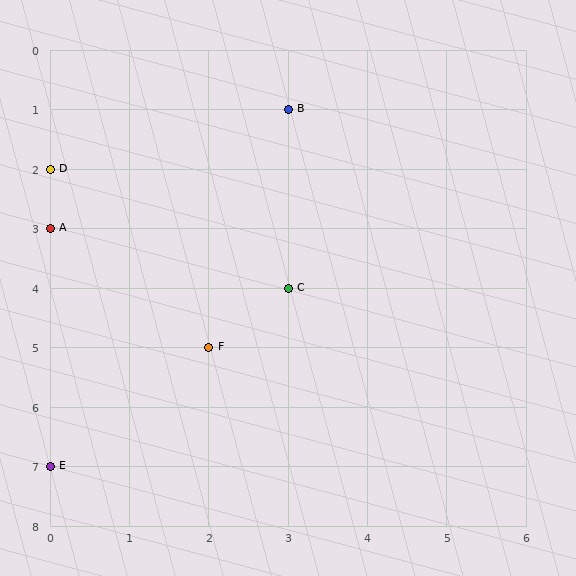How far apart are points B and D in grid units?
Points B and D are 3 columns and 1 row apart (about 3.2 grid units diagonally).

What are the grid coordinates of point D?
Point D is at grid coordinates (0, 2).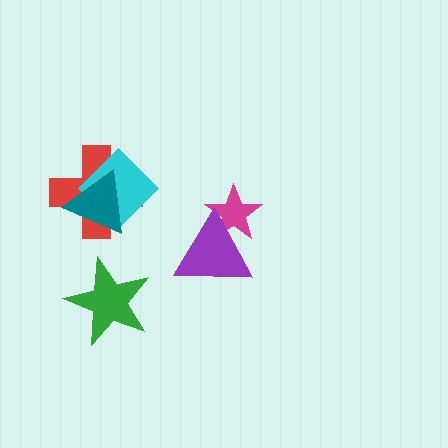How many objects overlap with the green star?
0 objects overlap with the green star.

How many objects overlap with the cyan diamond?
2 objects overlap with the cyan diamond.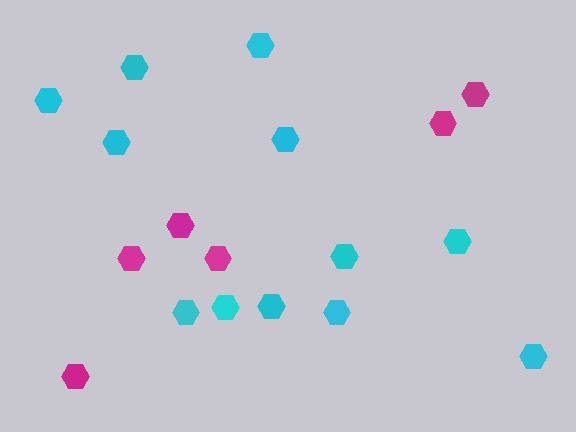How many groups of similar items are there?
There are 2 groups: one group of cyan hexagons (12) and one group of magenta hexagons (6).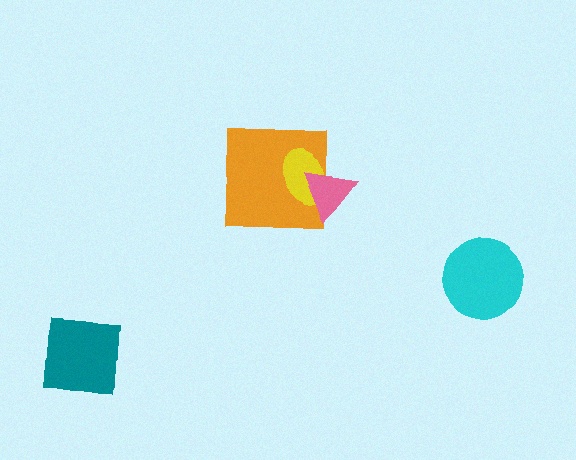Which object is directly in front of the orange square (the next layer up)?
The yellow ellipse is directly in front of the orange square.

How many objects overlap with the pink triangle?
2 objects overlap with the pink triangle.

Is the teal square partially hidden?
No, no other shape covers it.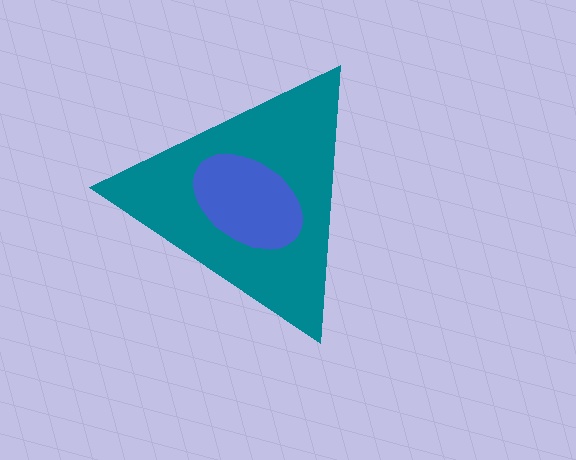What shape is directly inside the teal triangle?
The blue ellipse.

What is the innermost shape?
The blue ellipse.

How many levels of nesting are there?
2.